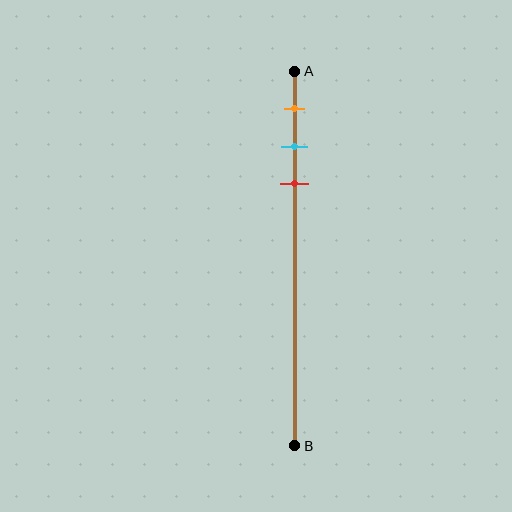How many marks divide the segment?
There are 3 marks dividing the segment.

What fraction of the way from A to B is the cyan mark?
The cyan mark is approximately 20% (0.2) of the way from A to B.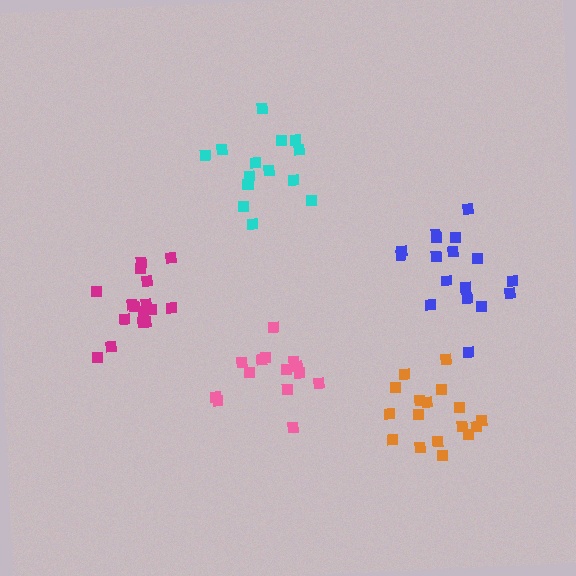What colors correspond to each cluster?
The clusters are colored: orange, magenta, cyan, pink, blue.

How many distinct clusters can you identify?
There are 5 distinct clusters.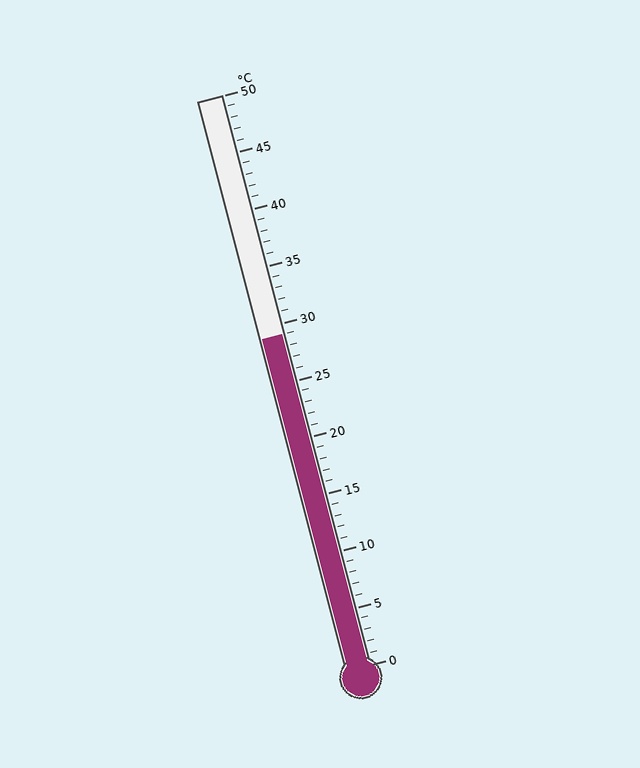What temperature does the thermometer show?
The thermometer shows approximately 29°C.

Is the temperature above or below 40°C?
The temperature is below 40°C.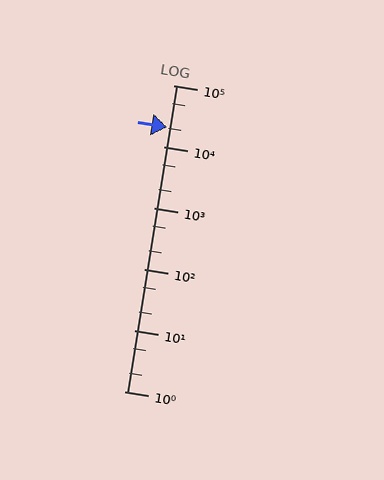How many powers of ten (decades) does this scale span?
The scale spans 5 decades, from 1 to 100000.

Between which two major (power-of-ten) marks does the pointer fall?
The pointer is between 10000 and 100000.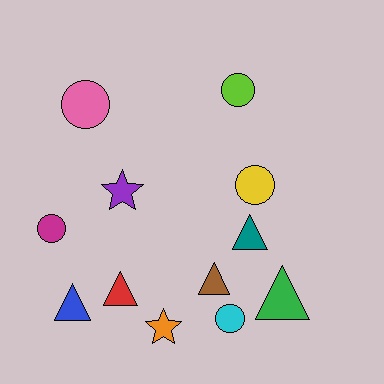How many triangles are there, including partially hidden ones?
There are 5 triangles.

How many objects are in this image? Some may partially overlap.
There are 12 objects.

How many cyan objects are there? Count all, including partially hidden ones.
There is 1 cyan object.